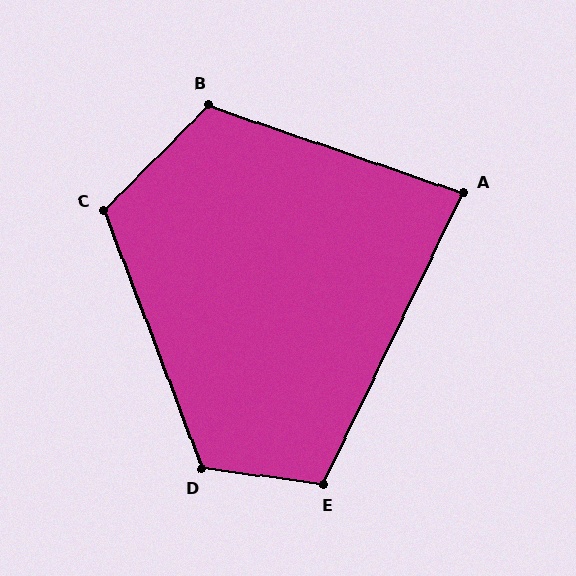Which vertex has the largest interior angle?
D, at approximately 119 degrees.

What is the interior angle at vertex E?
Approximately 108 degrees (obtuse).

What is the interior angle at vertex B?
Approximately 116 degrees (obtuse).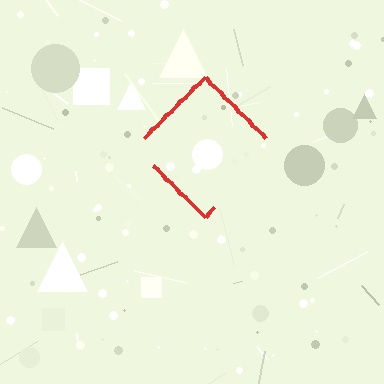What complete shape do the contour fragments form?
The contour fragments form a diamond.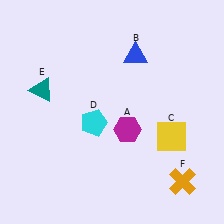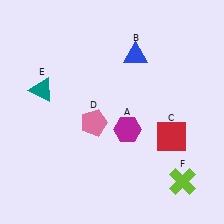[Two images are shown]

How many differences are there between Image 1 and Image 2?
There are 3 differences between the two images.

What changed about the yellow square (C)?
In Image 1, C is yellow. In Image 2, it changed to red.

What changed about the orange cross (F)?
In Image 1, F is orange. In Image 2, it changed to lime.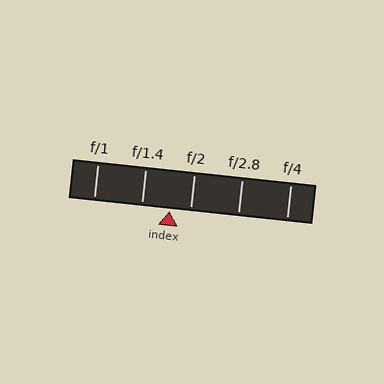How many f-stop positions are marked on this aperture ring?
There are 5 f-stop positions marked.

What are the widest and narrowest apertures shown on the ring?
The widest aperture shown is f/1 and the narrowest is f/4.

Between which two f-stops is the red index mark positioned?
The index mark is between f/1.4 and f/2.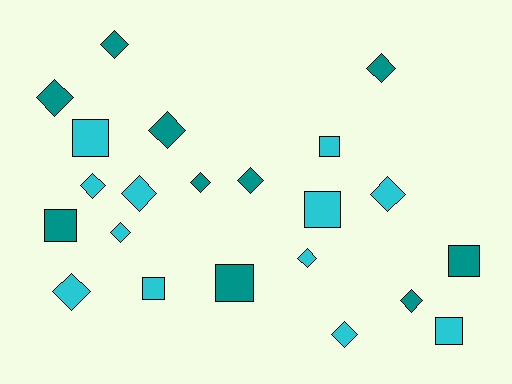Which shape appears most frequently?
Diamond, with 14 objects.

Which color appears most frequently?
Cyan, with 12 objects.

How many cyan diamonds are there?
There are 7 cyan diamonds.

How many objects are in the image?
There are 22 objects.